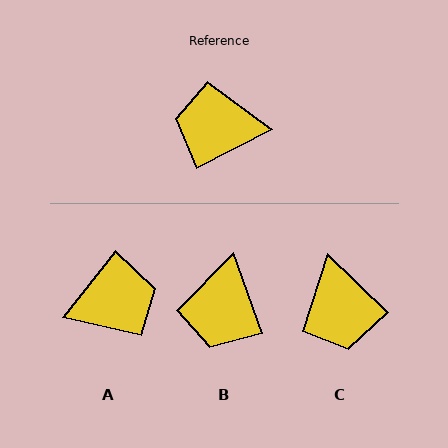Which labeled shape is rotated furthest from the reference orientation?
A, about 156 degrees away.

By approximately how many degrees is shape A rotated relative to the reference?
Approximately 156 degrees clockwise.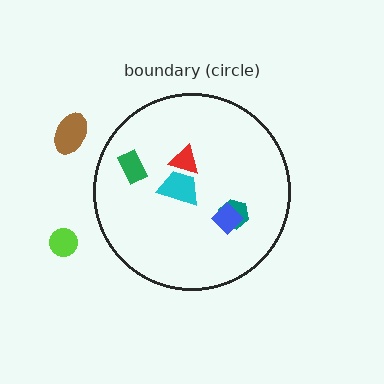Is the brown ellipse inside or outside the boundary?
Outside.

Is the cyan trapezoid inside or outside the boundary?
Inside.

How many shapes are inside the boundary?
5 inside, 2 outside.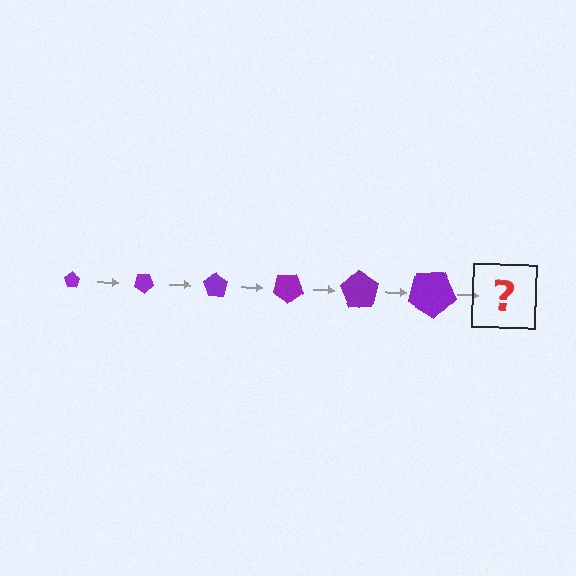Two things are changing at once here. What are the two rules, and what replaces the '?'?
The two rules are that the pentagon grows larger each step and it rotates 35 degrees each step. The '?' should be a pentagon, larger than the previous one and rotated 210 degrees from the start.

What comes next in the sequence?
The next element should be a pentagon, larger than the previous one and rotated 210 degrees from the start.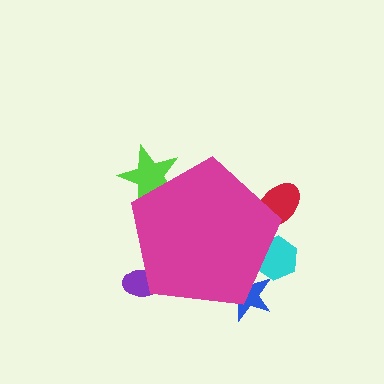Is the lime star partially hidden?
Yes, the lime star is partially hidden behind the magenta pentagon.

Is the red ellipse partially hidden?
Yes, the red ellipse is partially hidden behind the magenta pentagon.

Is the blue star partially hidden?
Yes, the blue star is partially hidden behind the magenta pentagon.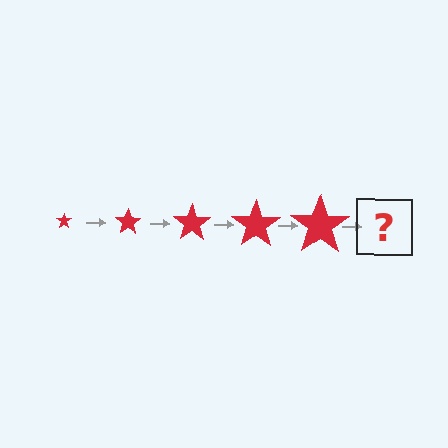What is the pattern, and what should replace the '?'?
The pattern is that the star gets progressively larger each step. The '?' should be a red star, larger than the previous one.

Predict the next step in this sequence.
The next step is a red star, larger than the previous one.